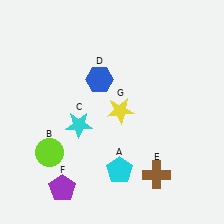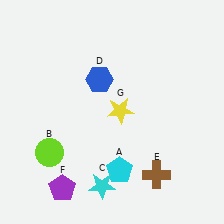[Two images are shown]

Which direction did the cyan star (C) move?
The cyan star (C) moved down.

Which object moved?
The cyan star (C) moved down.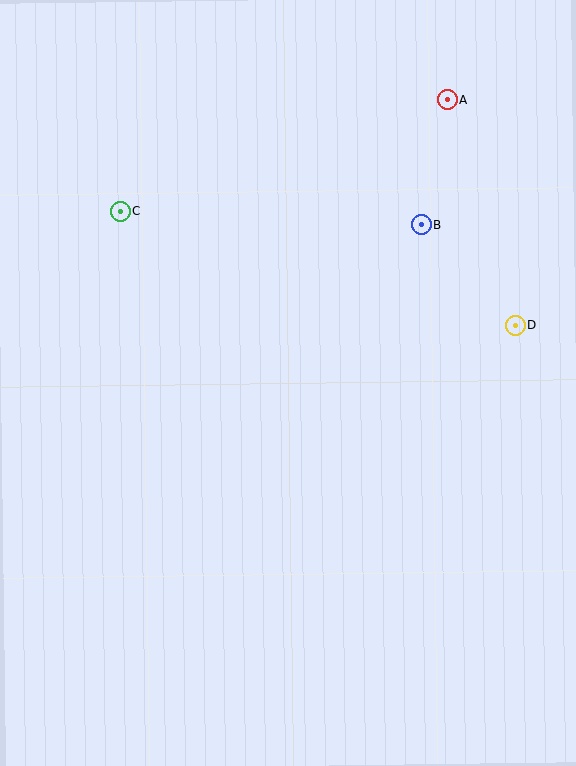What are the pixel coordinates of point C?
Point C is at (120, 212).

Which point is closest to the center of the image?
Point B at (421, 225) is closest to the center.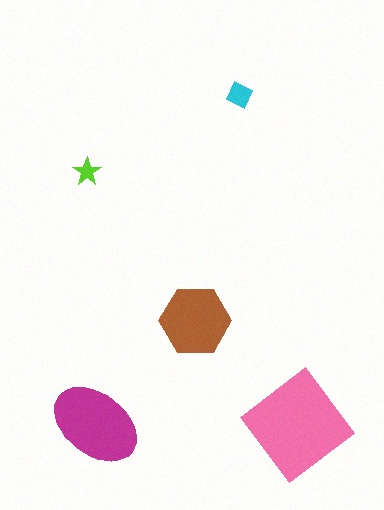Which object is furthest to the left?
The lime star is leftmost.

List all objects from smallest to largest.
The lime star, the cyan diamond, the brown hexagon, the magenta ellipse, the pink diamond.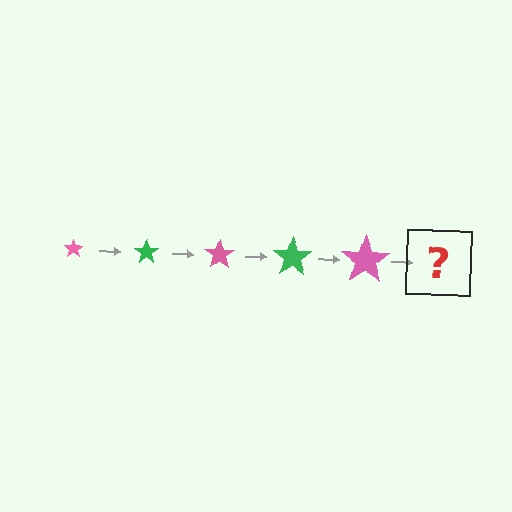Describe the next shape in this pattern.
It should be a green star, larger than the previous one.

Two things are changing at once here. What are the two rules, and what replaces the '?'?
The two rules are that the star grows larger each step and the color cycles through pink and green. The '?' should be a green star, larger than the previous one.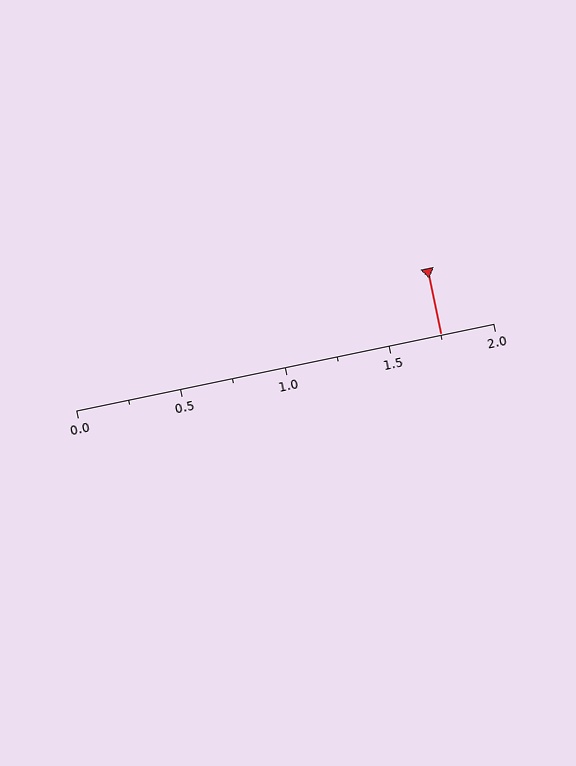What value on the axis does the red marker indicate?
The marker indicates approximately 1.75.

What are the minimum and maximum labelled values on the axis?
The axis runs from 0.0 to 2.0.